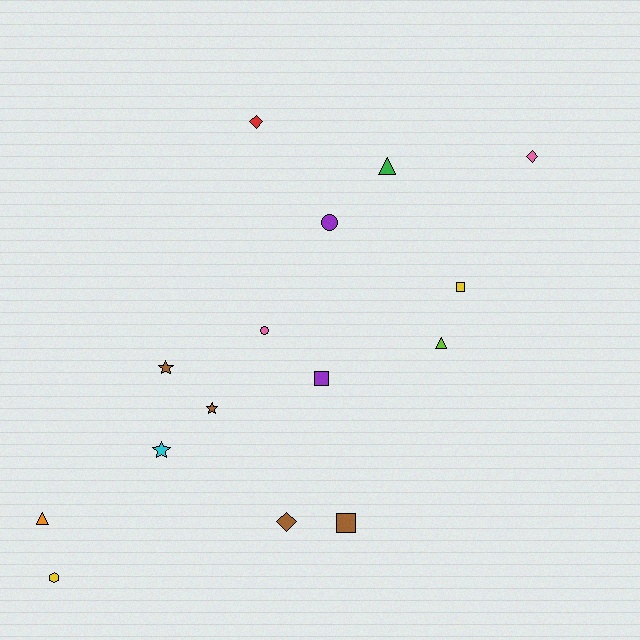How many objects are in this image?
There are 15 objects.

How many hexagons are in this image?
There is 1 hexagon.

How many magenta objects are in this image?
There are no magenta objects.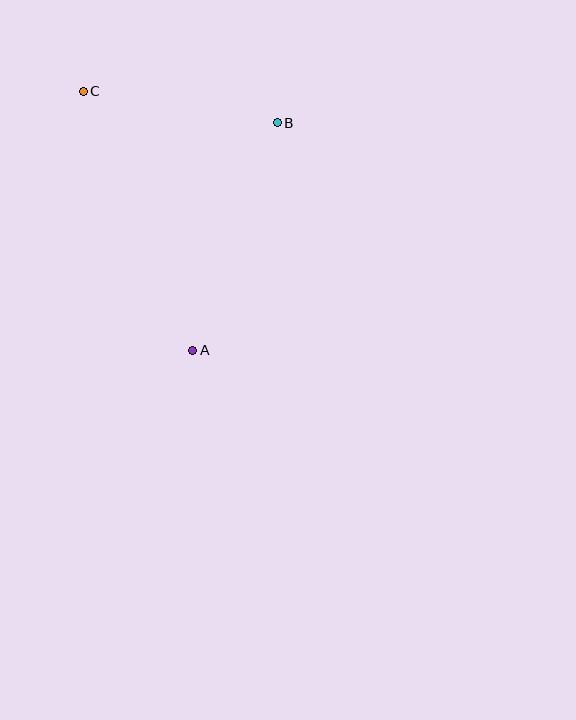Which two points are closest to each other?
Points B and C are closest to each other.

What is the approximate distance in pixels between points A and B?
The distance between A and B is approximately 242 pixels.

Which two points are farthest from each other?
Points A and C are farthest from each other.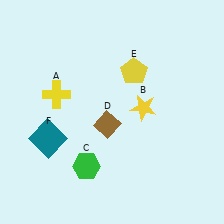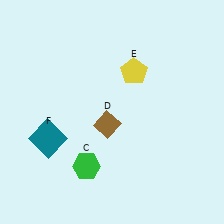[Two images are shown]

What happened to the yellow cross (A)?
The yellow cross (A) was removed in Image 2. It was in the top-left area of Image 1.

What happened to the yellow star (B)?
The yellow star (B) was removed in Image 2. It was in the top-right area of Image 1.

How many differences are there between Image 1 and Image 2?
There are 2 differences between the two images.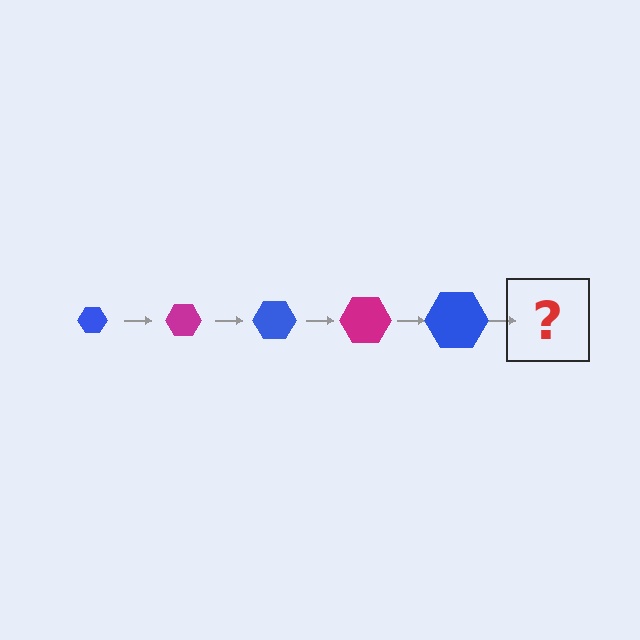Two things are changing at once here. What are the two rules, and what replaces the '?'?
The two rules are that the hexagon grows larger each step and the color cycles through blue and magenta. The '?' should be a magenta hexagon, larger than the previous one.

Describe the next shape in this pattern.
It should be a magenta hexagon, larger than the previous one.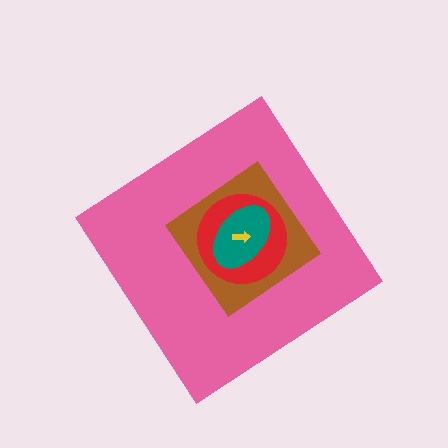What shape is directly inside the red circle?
The teal ellipse.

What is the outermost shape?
The pink diamond.